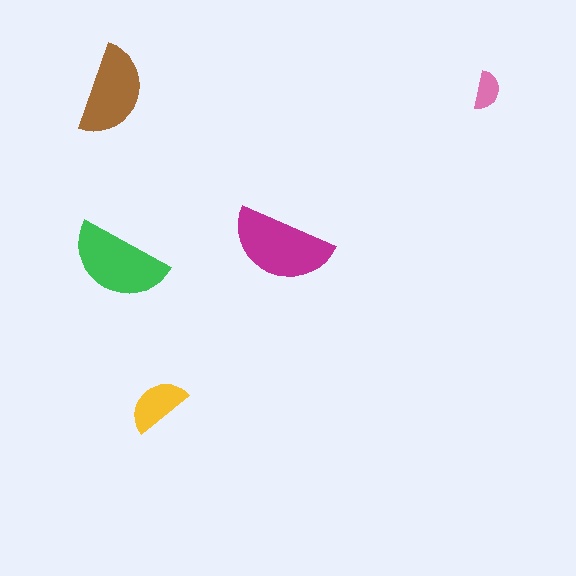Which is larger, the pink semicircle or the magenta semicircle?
The magenta one.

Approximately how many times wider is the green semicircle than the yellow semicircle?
About 1.5 times wider.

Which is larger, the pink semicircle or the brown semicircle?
The brown one.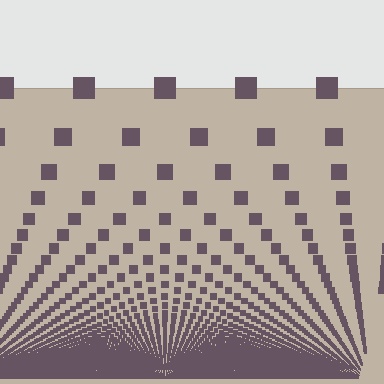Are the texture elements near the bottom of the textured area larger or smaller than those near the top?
Smaller. The gradient is inverted — elements near the bottom are smaller and denser.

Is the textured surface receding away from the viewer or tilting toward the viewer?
The surface appears to tilt toward the viewer. Texture elements get larger and sparser toward the top.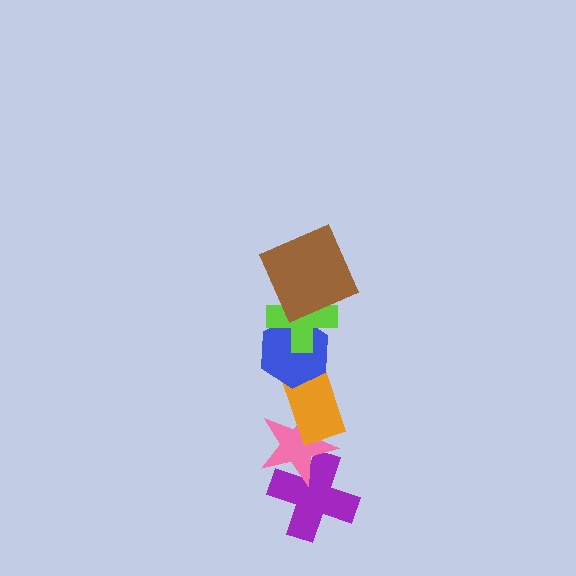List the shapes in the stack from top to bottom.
From top to bottom: the brown square, the lime cross, the blue hexagon, the orange rectangle, the pink star, the purple cross.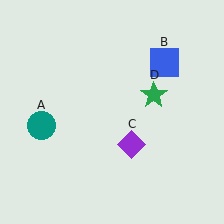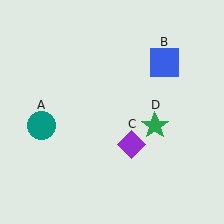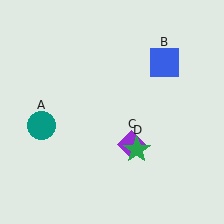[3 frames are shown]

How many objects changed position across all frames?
1 object changed position: green star (object D).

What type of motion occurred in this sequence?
The green star (object D) rotated clockwise around the center of the scene.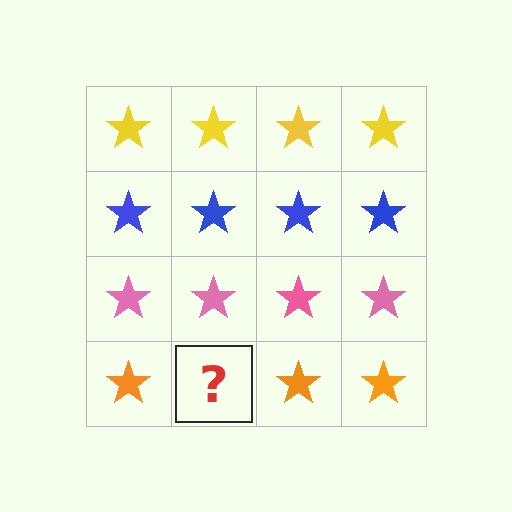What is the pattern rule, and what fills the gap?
The rule is that each row has a consistent color. The gap should be filled with an orange star.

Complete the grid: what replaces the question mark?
The question mark should be replaced with an orange star.